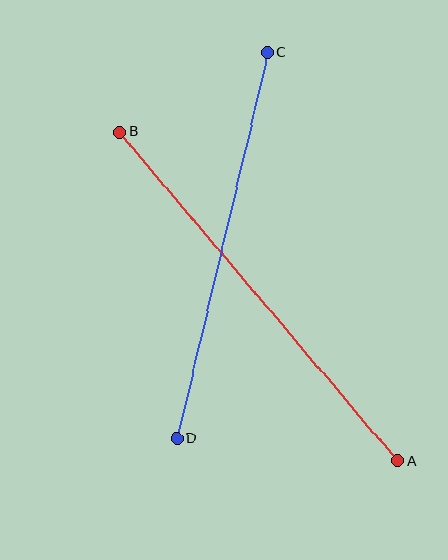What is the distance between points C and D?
The distance is approximately 396 pixels.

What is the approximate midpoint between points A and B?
The midpoint is at approximately (259, 296) pixels.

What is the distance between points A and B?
The distance is approximately 431 pixels.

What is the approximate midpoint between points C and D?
The midpoint is at approximately (222, 245) pixels.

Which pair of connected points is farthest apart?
Points A and B are farthest apart.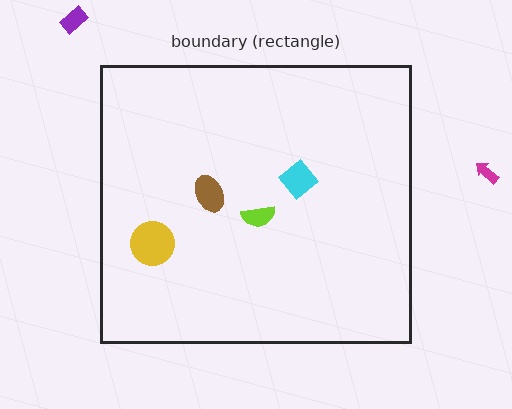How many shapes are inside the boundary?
4 inside, 2 outside.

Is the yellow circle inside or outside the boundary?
Inside.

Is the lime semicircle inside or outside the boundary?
Inside.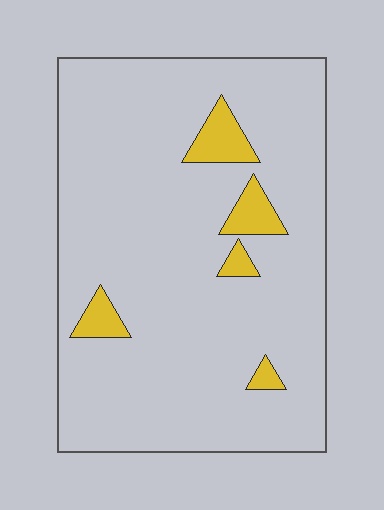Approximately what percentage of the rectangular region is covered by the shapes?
Approximately 10%.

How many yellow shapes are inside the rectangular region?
5.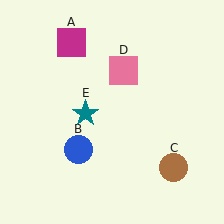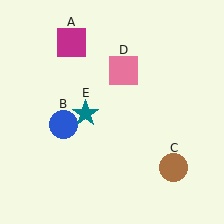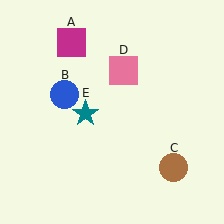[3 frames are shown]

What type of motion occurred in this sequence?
The blue circle (object B) rotated clockwise around the center of the scene.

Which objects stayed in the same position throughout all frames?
Magenta square (object A) and brown circle (object C) and pink square (object D) and teal star (object E) remained stationary.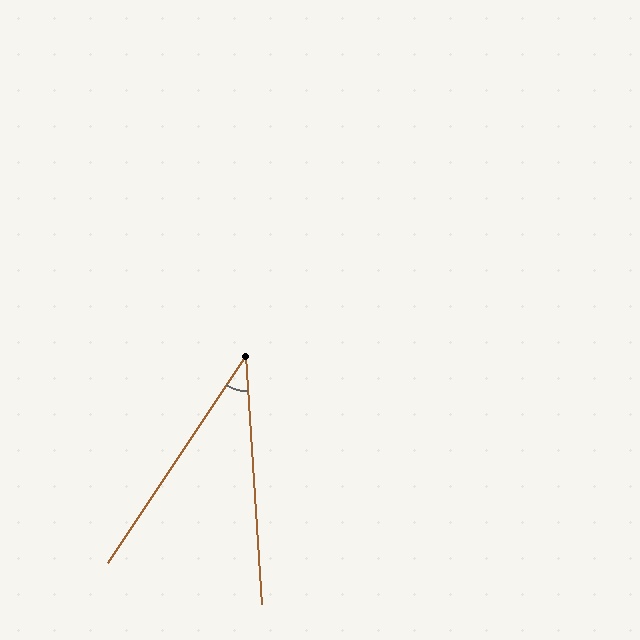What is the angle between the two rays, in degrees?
Approximately 37 degrees.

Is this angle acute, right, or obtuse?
It is acute.